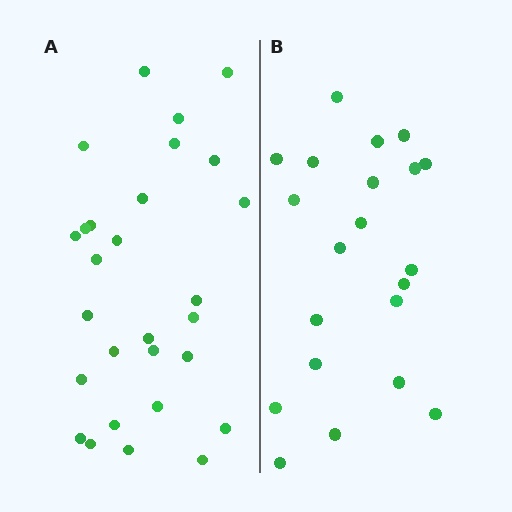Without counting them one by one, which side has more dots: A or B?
Region A (the left region) has more dots.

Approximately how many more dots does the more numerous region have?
Region A has roughly 8 or so more dots than region B.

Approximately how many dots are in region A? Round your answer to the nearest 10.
About 30 dots. (The exact count is 28, which rounds to 30.)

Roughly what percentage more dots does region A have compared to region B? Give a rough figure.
About 35% more.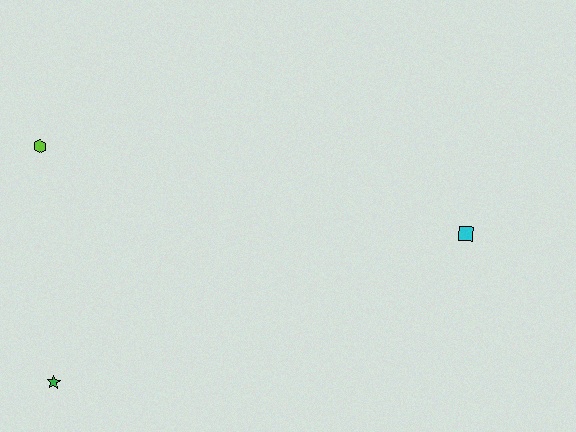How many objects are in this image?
There are 3 objects.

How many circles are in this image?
There are no circles.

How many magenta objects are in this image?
There are no magenta objects.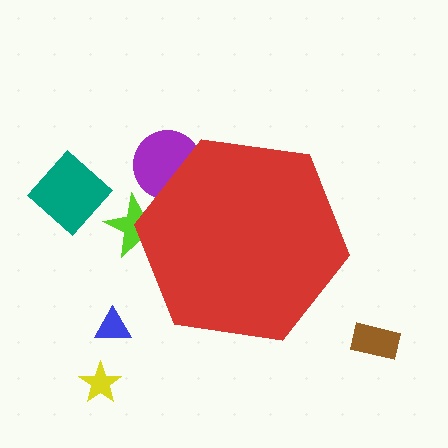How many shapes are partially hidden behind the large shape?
2 shapes are partially hidden.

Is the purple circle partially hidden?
Yes, the purple circle is partially hidden behind the red hexagon.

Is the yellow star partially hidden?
No, the yellow star is fully visible.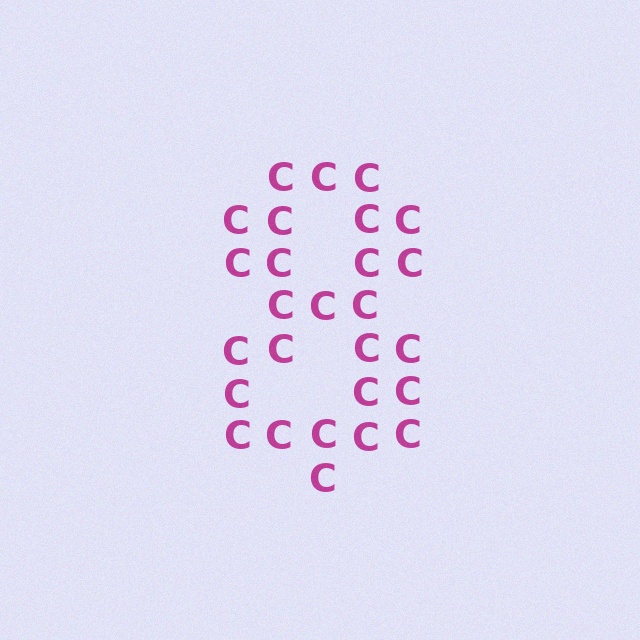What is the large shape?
The large shape is the digit 8.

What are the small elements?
The small elements are letter C's.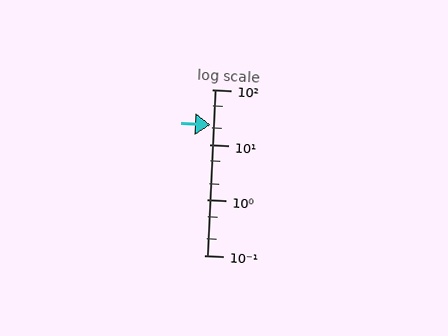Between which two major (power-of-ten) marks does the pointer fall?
The pointer is between 10 and 100.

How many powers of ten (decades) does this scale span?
The scale spans 3 decades, from 0.1 to 100.